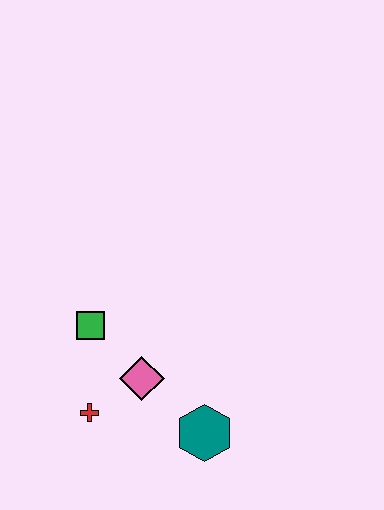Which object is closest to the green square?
The pink diamond is closest to the green square.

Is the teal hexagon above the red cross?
No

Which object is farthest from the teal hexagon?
The green square is farthest from the teal hexagon.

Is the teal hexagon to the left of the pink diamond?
No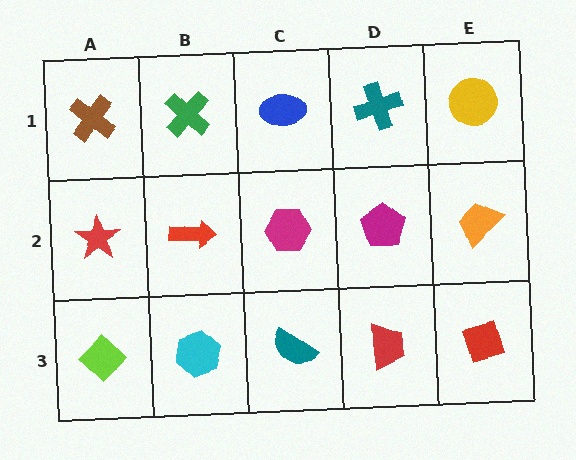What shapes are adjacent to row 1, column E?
An orange trapezoid (row 2, column E), a teal cross (row 1, column D).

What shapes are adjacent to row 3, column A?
A red star (row 2, column A), a cyan hexagon (row 3, column B).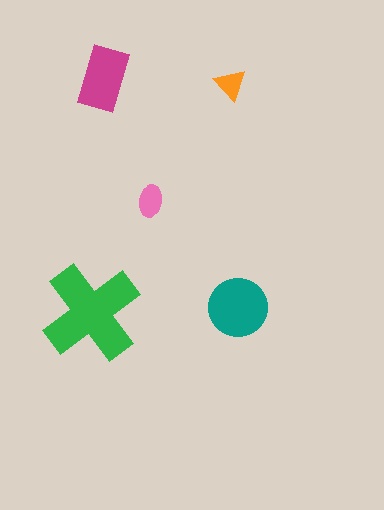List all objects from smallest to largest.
The orange triangle, the pink ellipse, the magenta rectangle, the teal circle, the green cross.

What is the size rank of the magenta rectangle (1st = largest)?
3rd.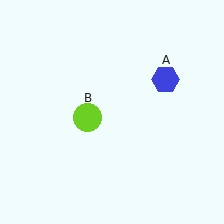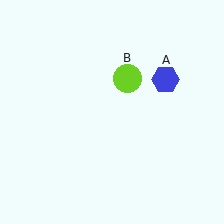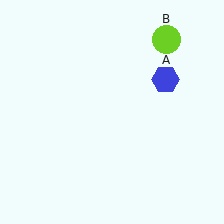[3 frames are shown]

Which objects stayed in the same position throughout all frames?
Blue hexagon (object A) remained stationary.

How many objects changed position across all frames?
1 object changed position: lime circle (object B).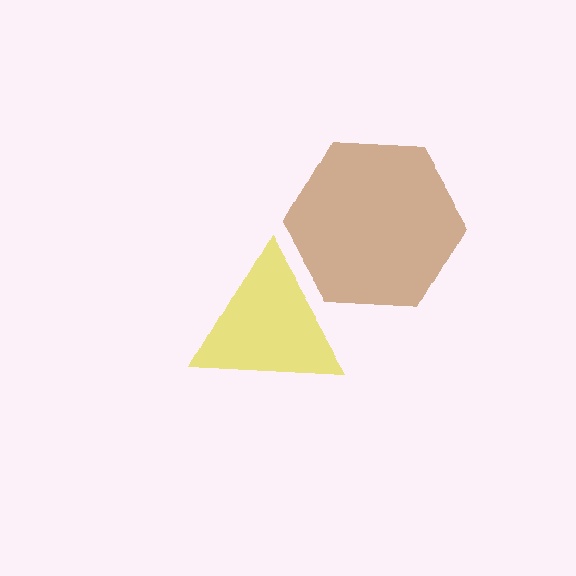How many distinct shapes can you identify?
There are 2 distinct shapes: a brown hexagon, a yellow triangle.